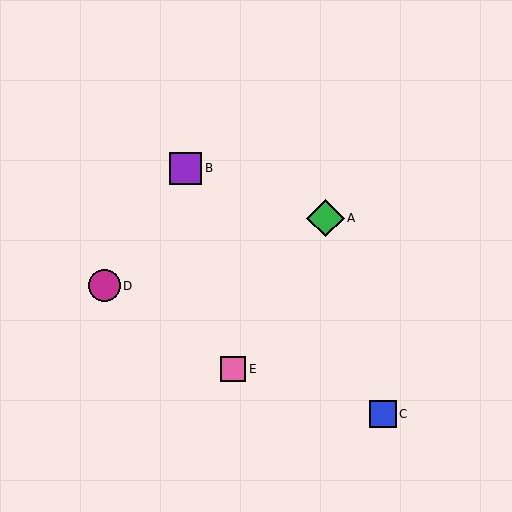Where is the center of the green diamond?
The center of the green diamond is at (325, 218).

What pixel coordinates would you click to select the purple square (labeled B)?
Click at (185, 168) to select the purple square B.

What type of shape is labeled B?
Shape B is a purple square.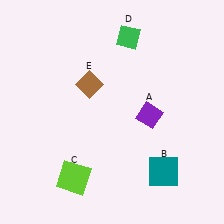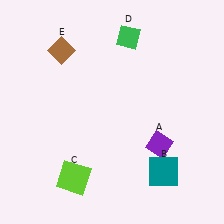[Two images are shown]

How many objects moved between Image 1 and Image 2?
2 objects moved between the two images.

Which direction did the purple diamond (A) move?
The purple diamond (A) moved down.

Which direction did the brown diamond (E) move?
The brown diamond (E) moved up.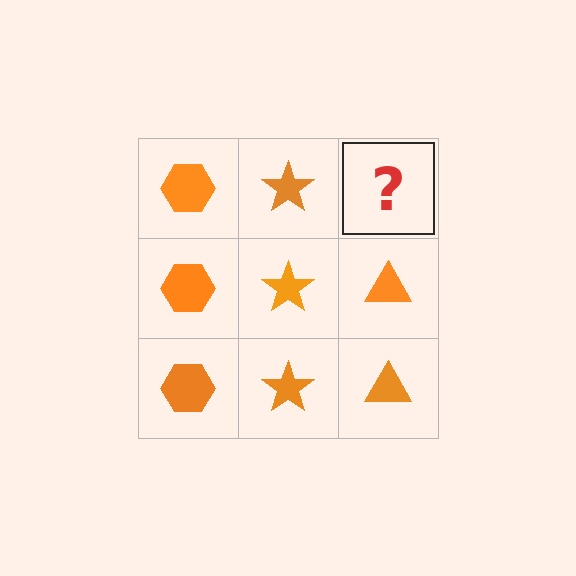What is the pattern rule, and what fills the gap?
The rule is that each column has a consistent shape. The gap should be filled with an orange triangle.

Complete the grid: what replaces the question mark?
The question mark should be replaced with an orange triangle.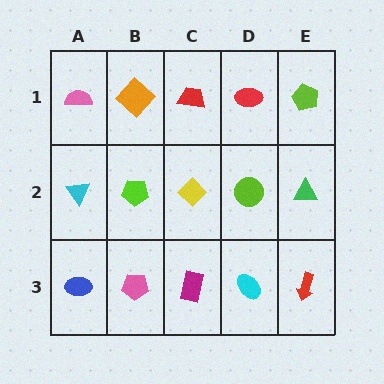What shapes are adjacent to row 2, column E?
A lime pentagon (row 1, column E), a red arrow (row 3, column E), a lime circle (row 2, column D).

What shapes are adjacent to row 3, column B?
A lime pentagon (row 2, column B), a blue ellipse (row 3, column A), a magenta rectangle (row 3, column C).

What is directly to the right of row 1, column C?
A red ellipse.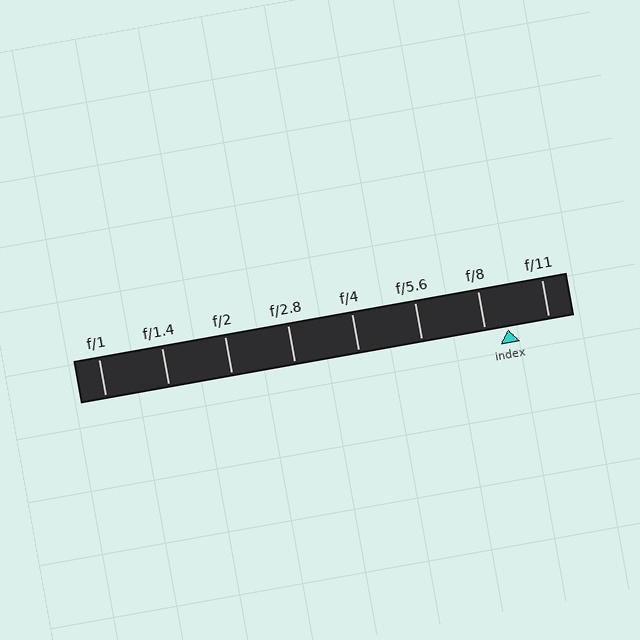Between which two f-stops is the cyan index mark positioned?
The index mark is between f/8 and f/11.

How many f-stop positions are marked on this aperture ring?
There are 8 f-stop positions marked.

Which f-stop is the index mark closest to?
The index mark is closest to f/8.